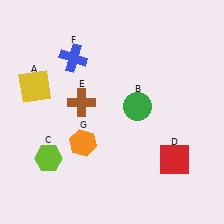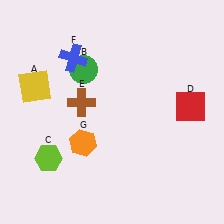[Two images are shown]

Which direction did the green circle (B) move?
The green circle (B) moved left.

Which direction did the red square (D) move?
The red square (D) moved up.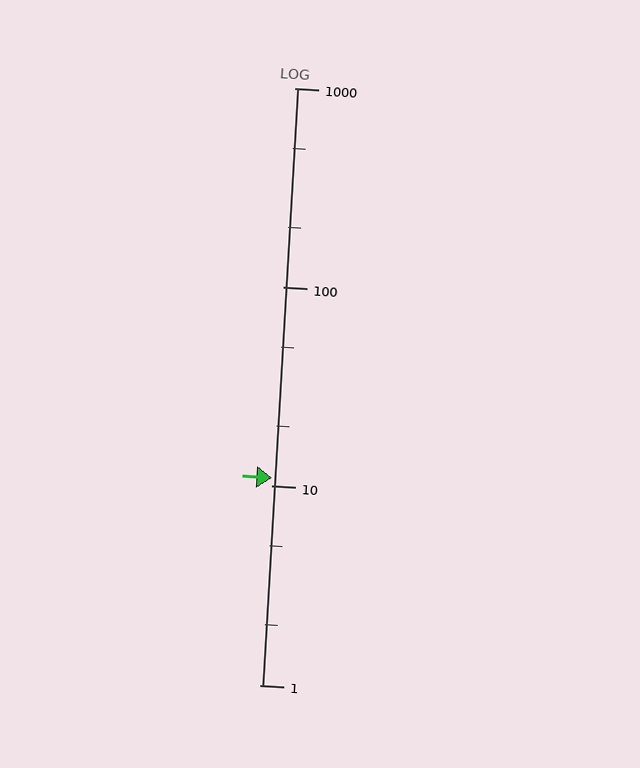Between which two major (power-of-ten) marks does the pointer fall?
The pointer is between 10 and 100.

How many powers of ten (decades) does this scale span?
The scale spans 3 decades, from 1 to 1000.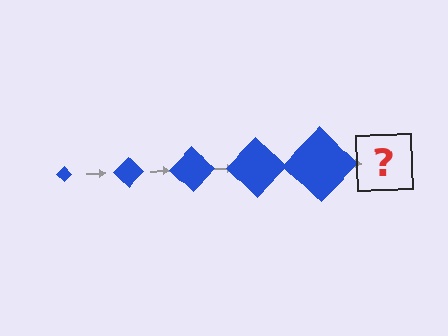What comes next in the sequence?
The next element should be a blue diamond, larger than the previous one.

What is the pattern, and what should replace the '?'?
The pattern is that the diamond gets progressively larger each step. The '?' should be a blue diamond, larger than the previous one.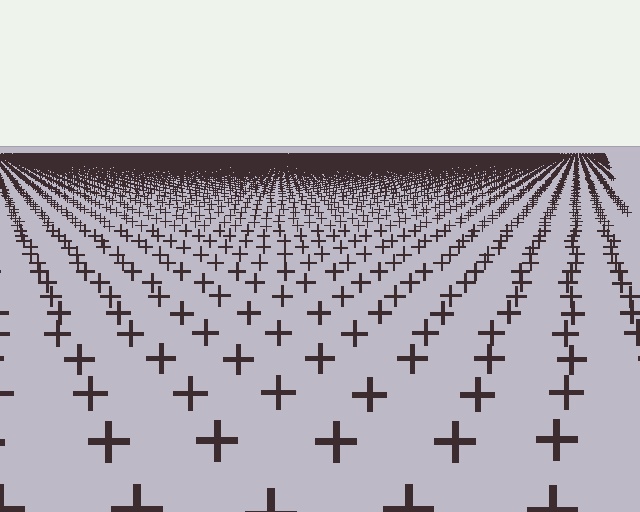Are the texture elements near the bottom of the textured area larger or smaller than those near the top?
Larger. Near the bottom, elements are closer to the viewer and appear at a bigger on-screen size.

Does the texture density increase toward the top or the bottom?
Density increases toward the top.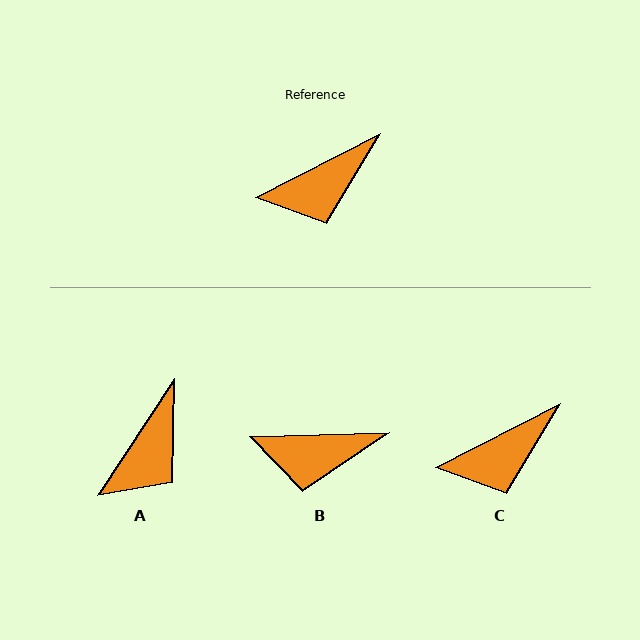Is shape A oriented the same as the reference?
No, it is off by about 30 degrees.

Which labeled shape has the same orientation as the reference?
C.